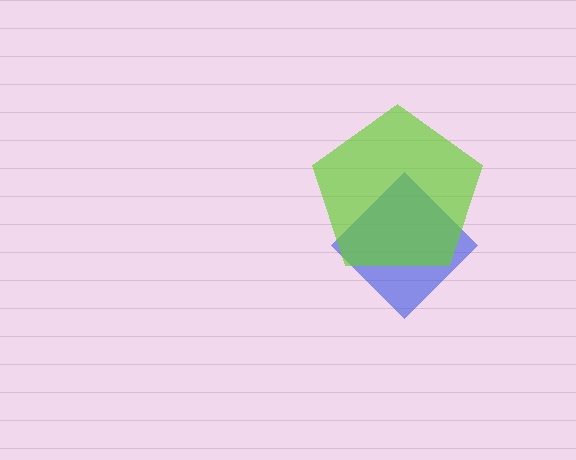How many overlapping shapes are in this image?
There are 2 overlapping shapes in the image.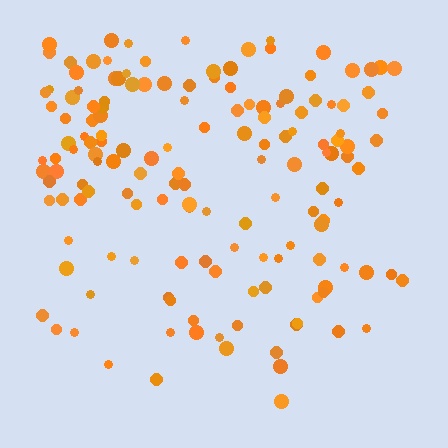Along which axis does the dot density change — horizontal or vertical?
Vertical.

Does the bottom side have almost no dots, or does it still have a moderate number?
Still a moderate number, just noticeably fewer than the top.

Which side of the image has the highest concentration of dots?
The top.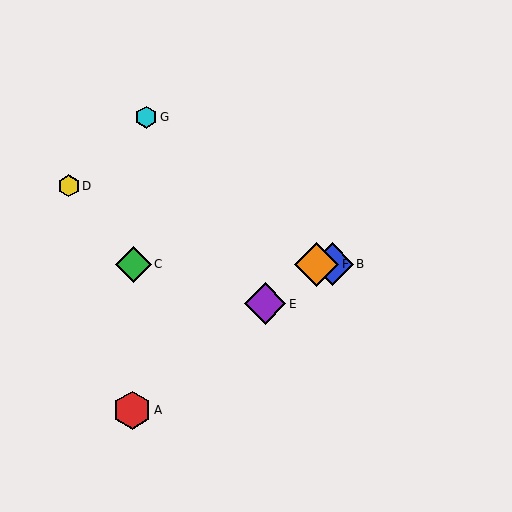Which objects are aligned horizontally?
Objects B, C, F are aligned horizontally.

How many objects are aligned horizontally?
3 objects (B, C, F) are aligned horizontally.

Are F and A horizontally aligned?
No, F is at y≈264 and A is at y≈410.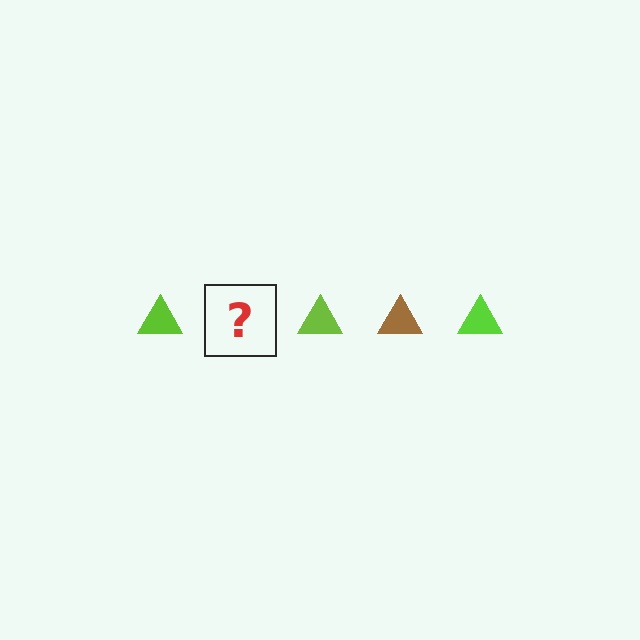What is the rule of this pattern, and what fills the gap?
The rule is that the pattern cycles through lime, brown triangles. The gap should be filled with a brown triangle.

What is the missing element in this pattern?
The missing element is a brown triangle.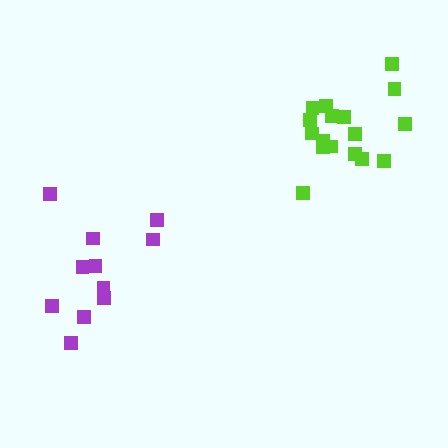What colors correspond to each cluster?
The clusters are colored: lime, purple.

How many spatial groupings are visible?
There are 2 spatial groupings.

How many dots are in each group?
Group 1: 17 dots, Group 2: 11 dots (28 total).